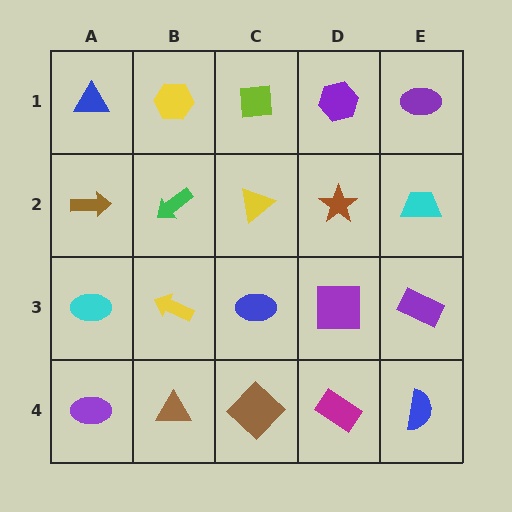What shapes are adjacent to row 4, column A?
A cyan ellipse (row 3, column A), a brown triangle (row 4, column B).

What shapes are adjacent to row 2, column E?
A purple ellipse (row 1, column E), a purple rectangle (row 3, column E), a brown star (row 2, column D).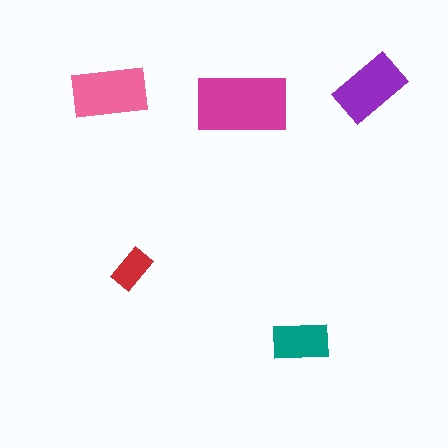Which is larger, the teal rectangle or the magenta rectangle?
The magenta one.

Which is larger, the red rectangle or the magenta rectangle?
The magenta one.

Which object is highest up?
The purple rectangle is topmost.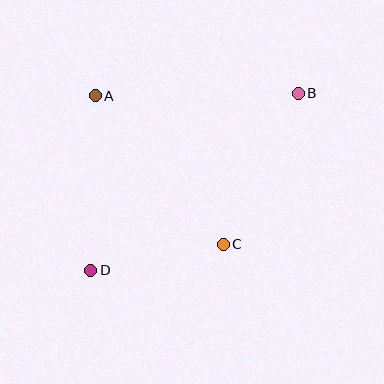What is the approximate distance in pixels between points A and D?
The distance between A and D is approximately 175 pixels.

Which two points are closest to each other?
Points C and D are closest to each other.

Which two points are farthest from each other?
Points B and D are farthest from each other.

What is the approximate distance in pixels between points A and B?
The distance between A and B is approximately 203 pixels.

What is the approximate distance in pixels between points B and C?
The distance between B and C is approximately 168 pixels.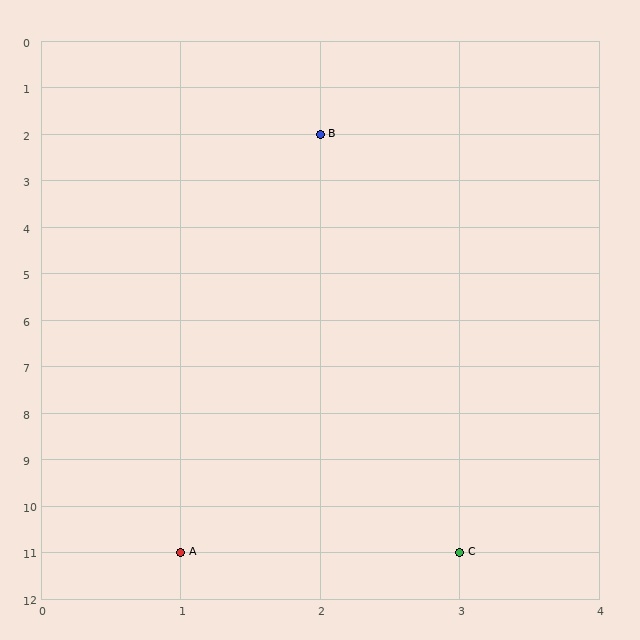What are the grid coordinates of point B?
Point B is at grid coordinates (2, 2).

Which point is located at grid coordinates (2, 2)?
Point B is at (2, 2).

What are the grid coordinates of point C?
Point C is at grid coordinates (3, 11).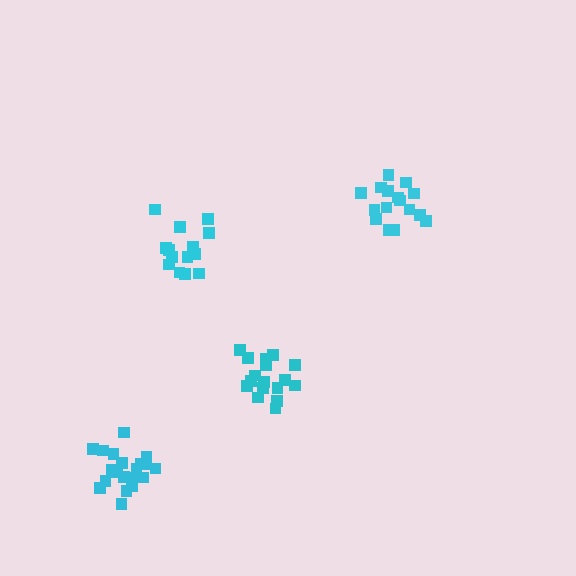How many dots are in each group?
Group 1: 16 dots, Group 2: 20 dots, Group 3: 17 dots, Group 4: 14 dots (67 total).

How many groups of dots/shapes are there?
There are 4 groups.